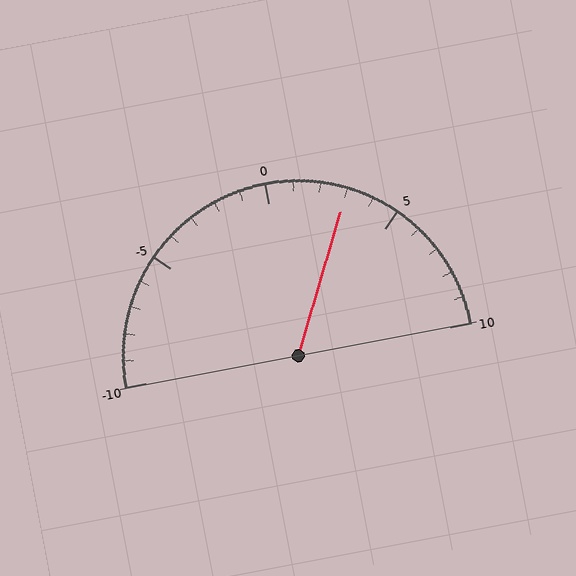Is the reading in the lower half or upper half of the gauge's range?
The reading is in the upper half of the range (-10 to 10).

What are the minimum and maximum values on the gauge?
The gauge ranges from -10 to 10.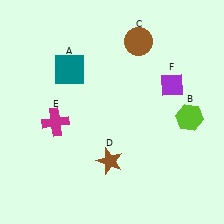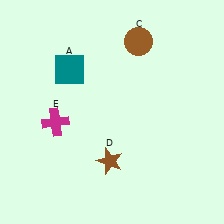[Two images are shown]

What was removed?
The lime hexagon (B), the purple diamond (F) were removed in Image 2.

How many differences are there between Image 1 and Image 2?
There are 2 differences between the two images.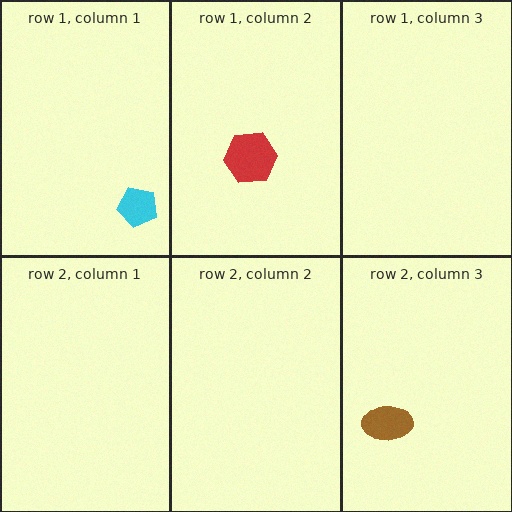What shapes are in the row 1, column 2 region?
The red hexagon.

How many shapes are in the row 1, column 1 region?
1.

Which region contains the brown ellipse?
The row 2, column 3 region.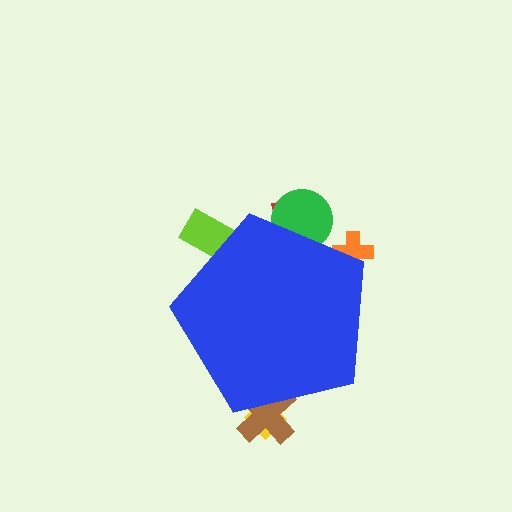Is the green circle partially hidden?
Yes, the green circle is partially hidden behind the blue pentagon.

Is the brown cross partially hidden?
Yes, the brown cross is partially hidden behind the blue pentagon.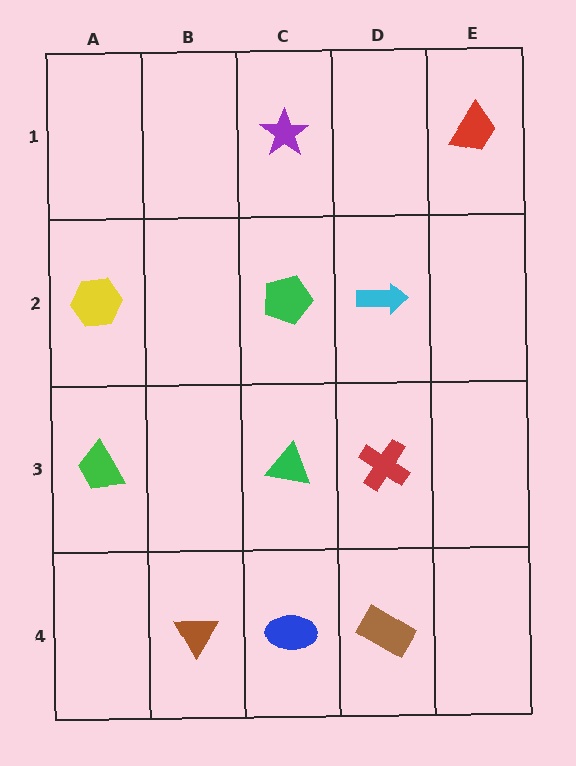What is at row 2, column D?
A cyan arrow.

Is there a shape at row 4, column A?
No, that cell is empty.